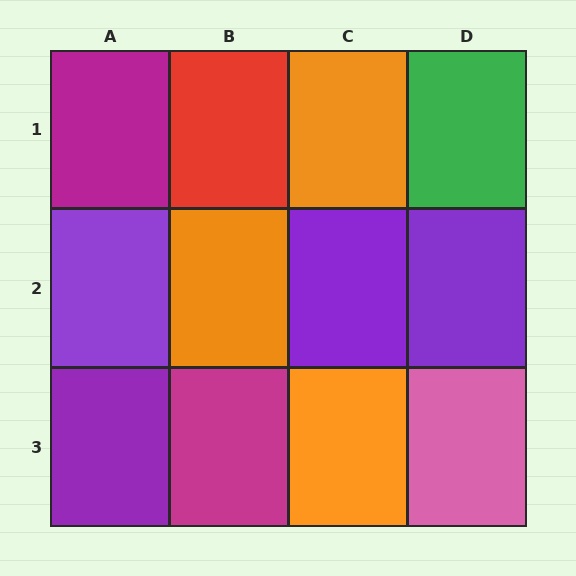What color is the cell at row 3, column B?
Magenta.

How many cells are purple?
4 cells are purple.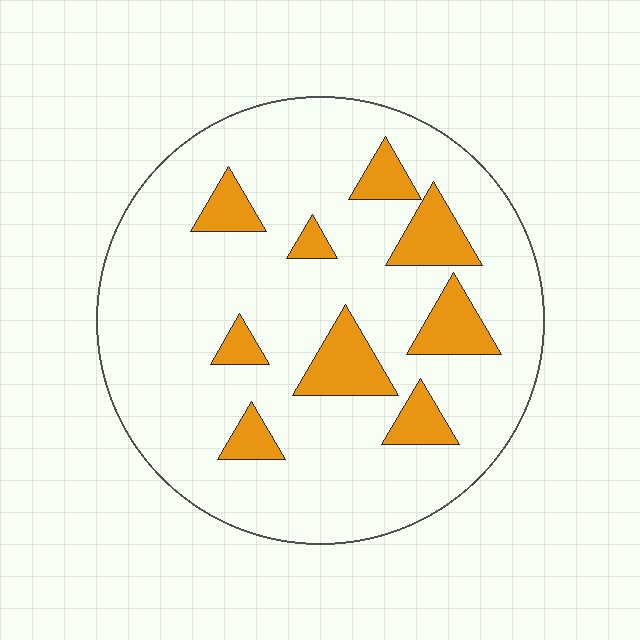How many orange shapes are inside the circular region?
9.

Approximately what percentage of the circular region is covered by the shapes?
Approximately 15%.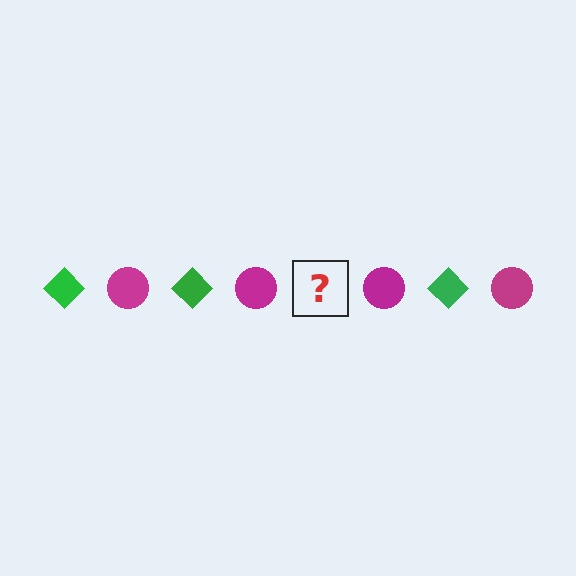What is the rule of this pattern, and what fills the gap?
The rule is that the pattern alternates between green diamond and magenta circle. The gap should be filled with a green diamond.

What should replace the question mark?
The question mark should be replaced with a green diamond.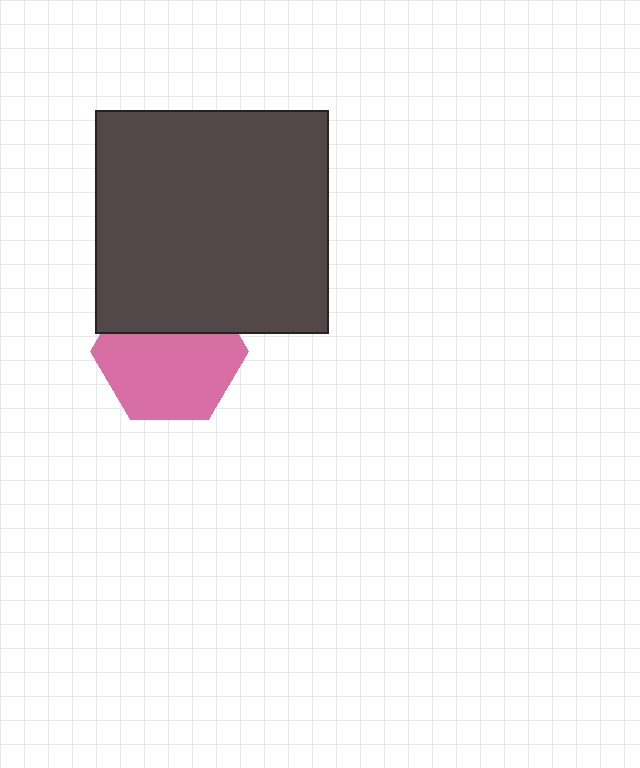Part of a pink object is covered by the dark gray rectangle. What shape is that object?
It is a hexagon.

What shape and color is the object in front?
The object in front is a dark gray rectangle.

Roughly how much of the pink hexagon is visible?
Most of it is visible (roughly 67%).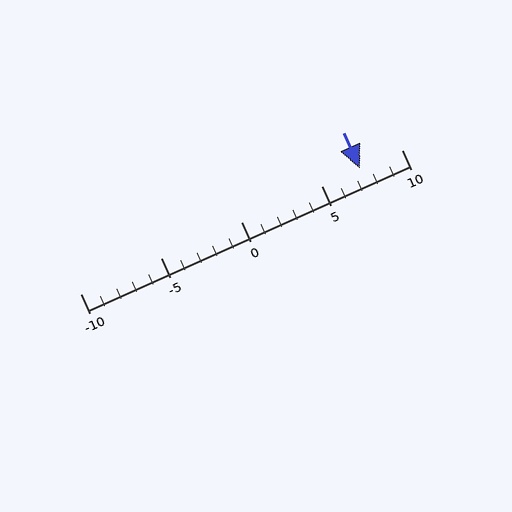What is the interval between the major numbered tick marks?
The major tick marks are spaced 5 units apart.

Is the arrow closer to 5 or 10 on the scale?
The arrow is closer to 5.